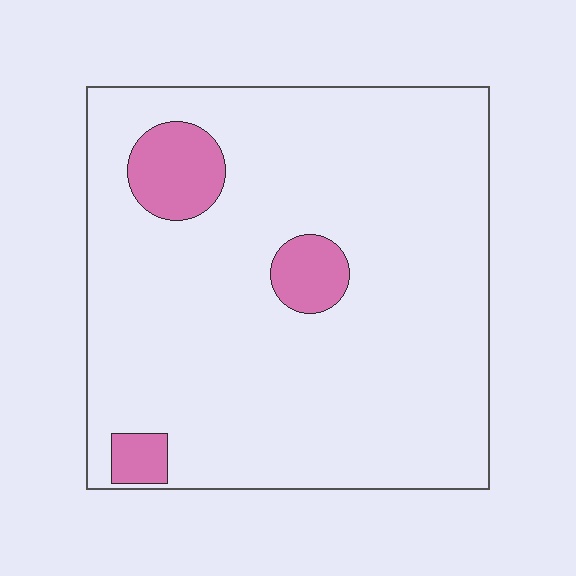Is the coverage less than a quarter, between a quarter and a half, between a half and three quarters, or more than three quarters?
Less than a quarter.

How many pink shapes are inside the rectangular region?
3.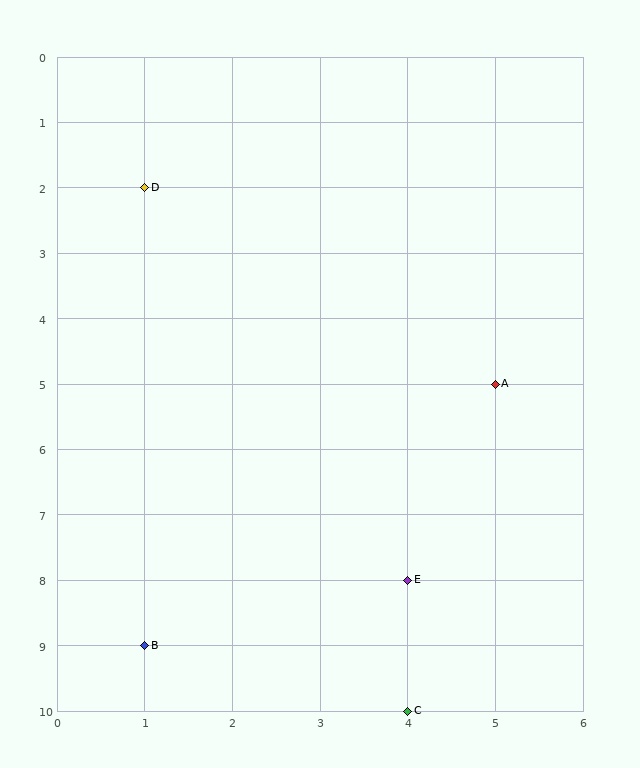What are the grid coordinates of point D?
Point D is at grid coordinates (1, 2).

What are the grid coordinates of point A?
Point A is at grid coordinates (5, 5).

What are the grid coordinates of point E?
Point E is at grid coordinates (4, 8).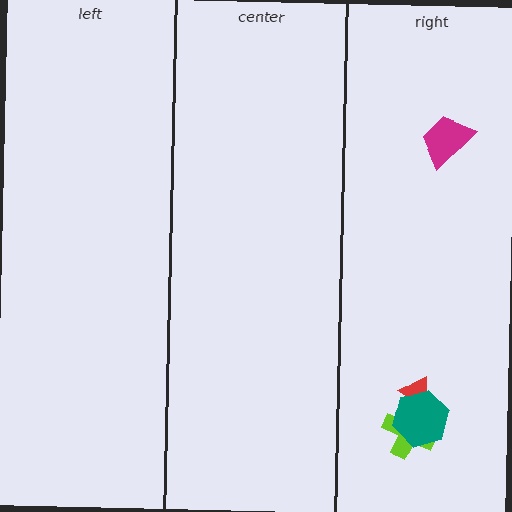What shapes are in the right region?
The lime cross, the red triangle, the magenta trapezoid, the teal hexagon.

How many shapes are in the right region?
4.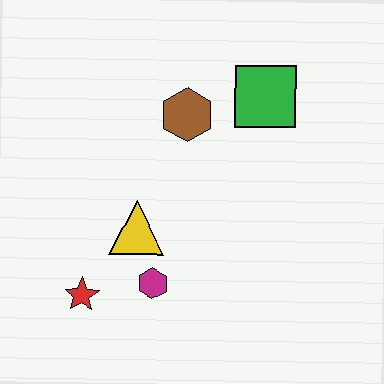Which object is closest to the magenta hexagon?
The yellow triangle is closest to the magenta hexagon.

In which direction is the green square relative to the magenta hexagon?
The green square is above the magenta hexagon.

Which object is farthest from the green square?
The red star is farthest from the green square.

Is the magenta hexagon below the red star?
No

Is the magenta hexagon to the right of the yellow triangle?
Yes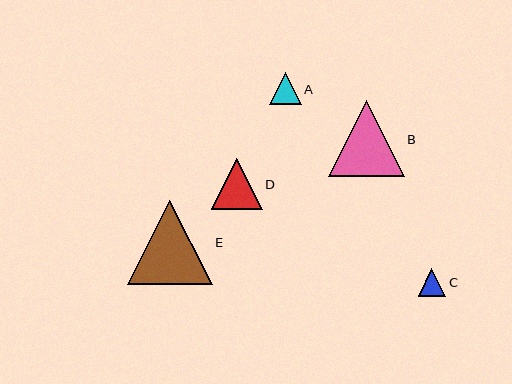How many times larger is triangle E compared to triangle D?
Triangle E is approximately 1.7 times the size of triangle D.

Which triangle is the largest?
Triangle E is the largest with a size of approximately 84 pixels.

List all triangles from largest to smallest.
From largest to smallest: E, B, D, A, C.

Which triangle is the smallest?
Triangle C is the smallest with a size of approximately 27 pixels.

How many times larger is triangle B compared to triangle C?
Triangle B is approximately 2.8 times the size of triangle C.